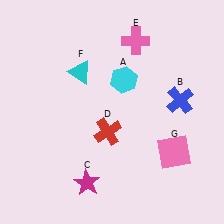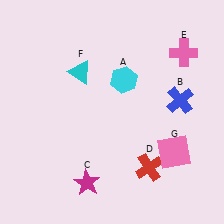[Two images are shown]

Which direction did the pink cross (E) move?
The pink cross (E) moved right.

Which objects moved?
The objects that moved are: the red cross (D), the pink cross (E).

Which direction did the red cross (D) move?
The red cross (D) moved right.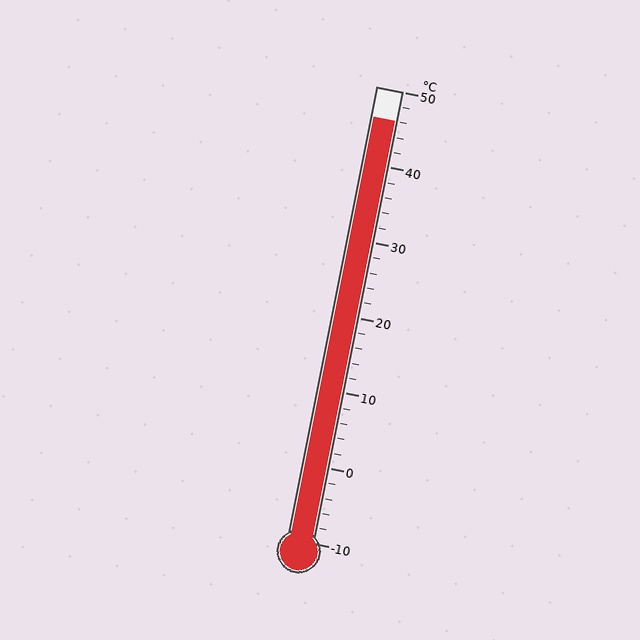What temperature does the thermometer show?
The thermometer shows approximately 46°C.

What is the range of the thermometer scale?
The thermometer scale ranges from -10°C to 50°C.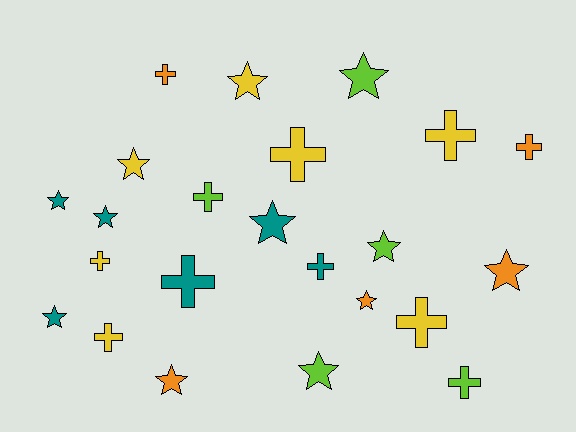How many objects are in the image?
There are 23 objects.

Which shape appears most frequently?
Star, with 12 objects.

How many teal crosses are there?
There are 2 teal crosses.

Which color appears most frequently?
Yellow, with 7 objects.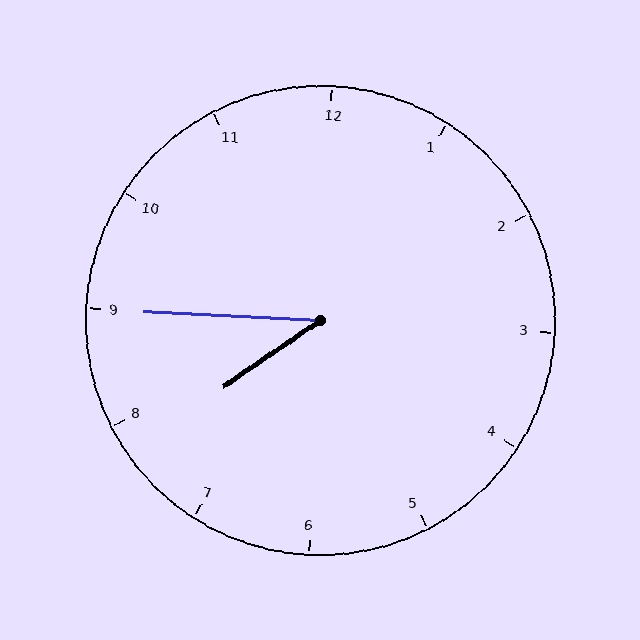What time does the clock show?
7:45.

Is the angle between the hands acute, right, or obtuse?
It is acute.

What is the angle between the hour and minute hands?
Approximately 38 degrees.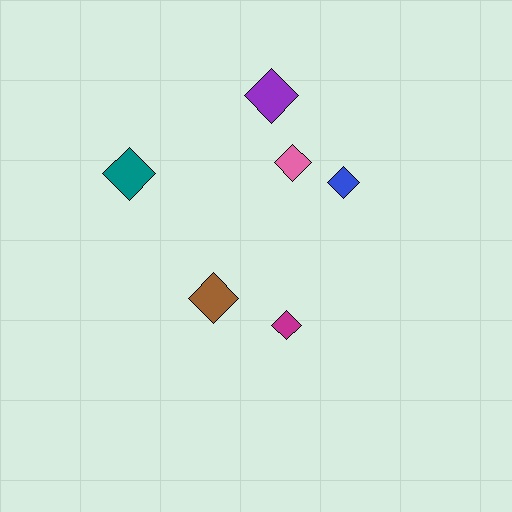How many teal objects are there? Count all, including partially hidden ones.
There is 1 teal object.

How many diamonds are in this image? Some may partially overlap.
There are 6 diamonds.